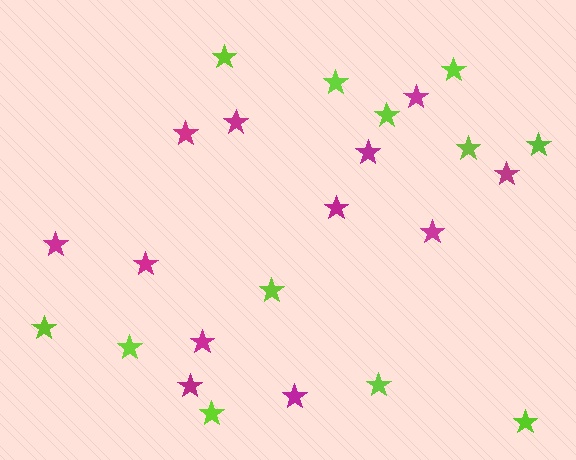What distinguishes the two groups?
There are 2 groups: one group of lime stars (12) and one group of magenta stars (12).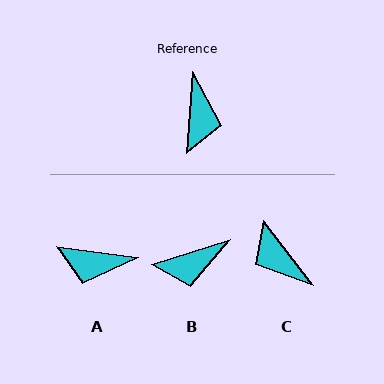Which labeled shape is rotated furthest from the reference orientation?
C, about 139 degrees away.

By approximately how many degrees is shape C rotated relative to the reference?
Approximately 139 degrees clockwise.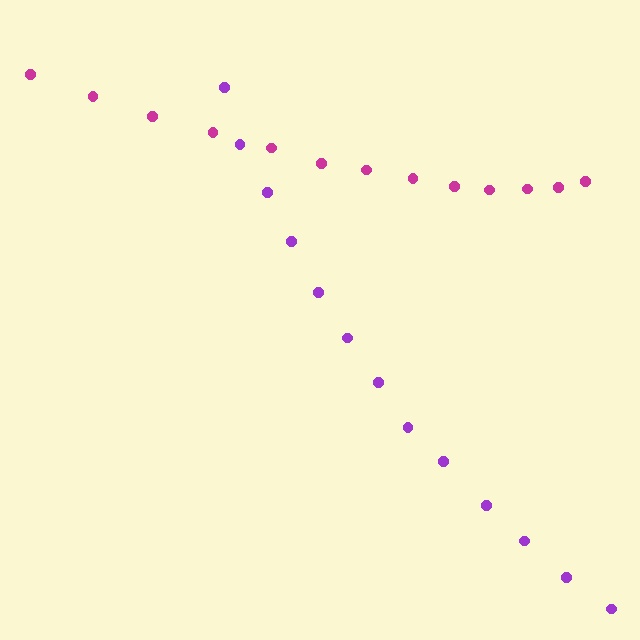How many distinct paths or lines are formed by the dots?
There are 2 distinct paths.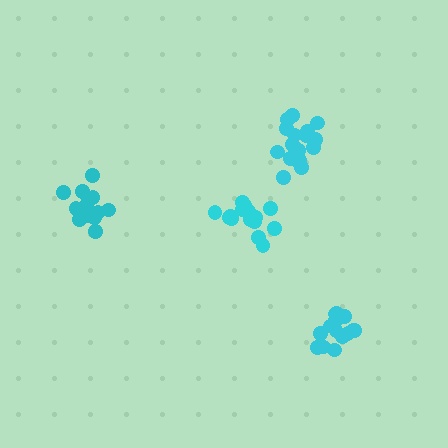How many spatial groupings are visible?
There are 4 spatial groupings.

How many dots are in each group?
Group 1: 17 dots, Group 2: 14 dots, Group 3: 18 dots, Group 4: 15 dots (64 total).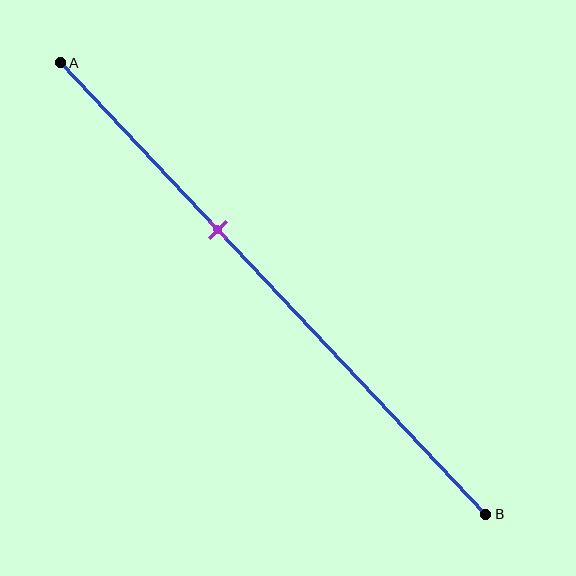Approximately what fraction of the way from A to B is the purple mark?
The purple mark is approximately 35% of the way from A to B.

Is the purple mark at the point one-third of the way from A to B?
No, the mark is at about 35% from A, not at the 33% one-third point.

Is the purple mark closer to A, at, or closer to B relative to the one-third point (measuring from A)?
The purple mark is closer to point B than the one-third point of segment AB.